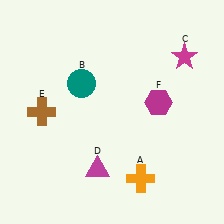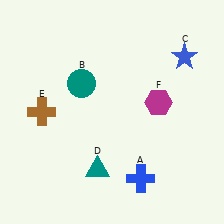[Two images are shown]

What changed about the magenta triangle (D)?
In Image 1, D is magenta. In Image 2, it changed to teal.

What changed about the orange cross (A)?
In Image 1, A is orange. In Image 2, it changed to blue.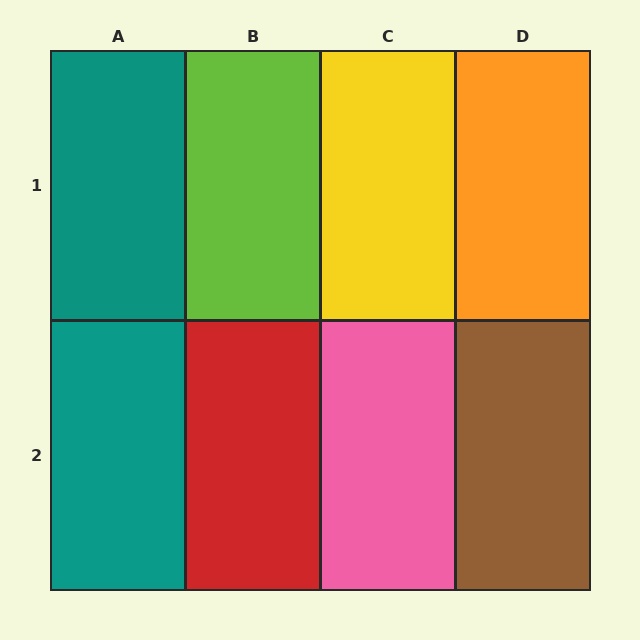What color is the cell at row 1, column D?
Orange.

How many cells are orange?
1 cell is orange.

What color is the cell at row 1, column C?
Yellow.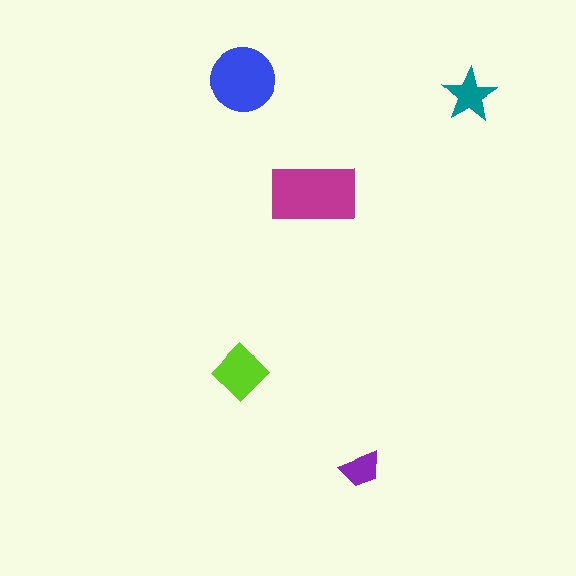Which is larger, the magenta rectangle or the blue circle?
The magenta rectangle.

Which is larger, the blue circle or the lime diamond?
The blue circle.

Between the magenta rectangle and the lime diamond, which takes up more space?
The magenta rectangle.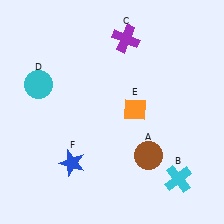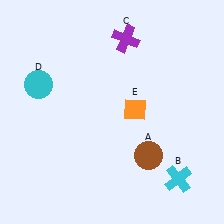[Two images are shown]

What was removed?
The blue star (F) was removed in Image 2.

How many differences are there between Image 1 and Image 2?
There is 1 difference between the two images.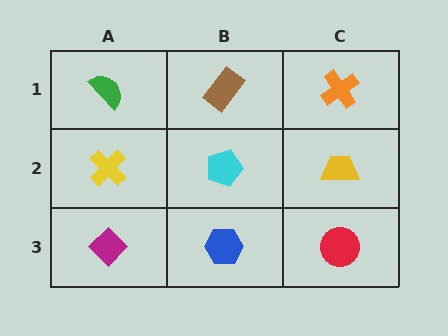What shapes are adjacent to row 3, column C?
A yellow trapezoid (row 2, column C), a blue hexagon (row 3, column B).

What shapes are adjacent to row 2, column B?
A brown rectangle (row 1, column B), a blue hexagon (row 3, column B), a yellow cross (row 2, column A), a yellow trapezoid (row 2, column C).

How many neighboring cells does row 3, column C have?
2.